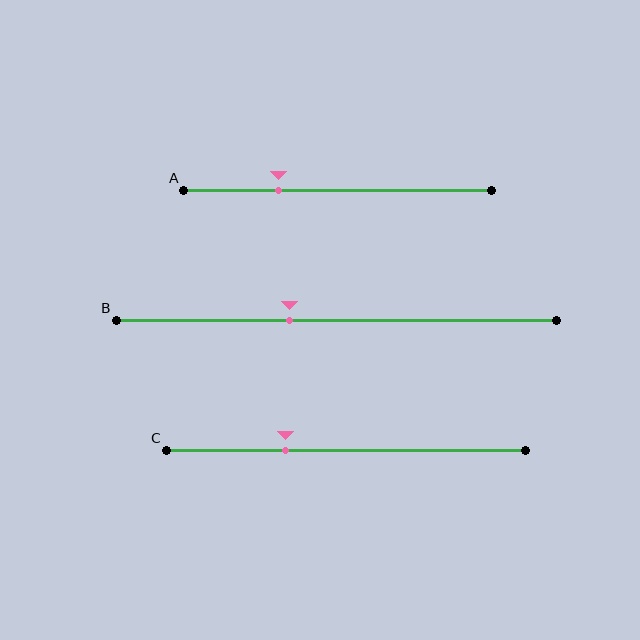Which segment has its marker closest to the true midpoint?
Segment B has its marker closest to the true midpoint.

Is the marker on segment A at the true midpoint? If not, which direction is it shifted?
No, the marker on segment A is shifted to the left by about 19% of the segment length.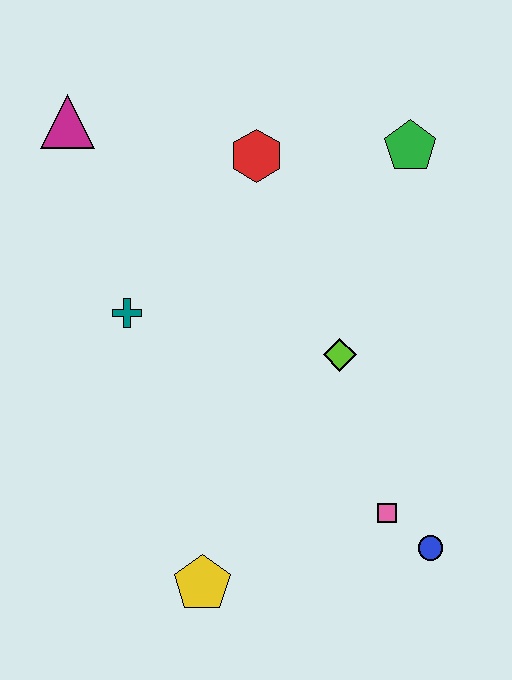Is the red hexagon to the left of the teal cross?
No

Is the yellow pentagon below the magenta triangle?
Yes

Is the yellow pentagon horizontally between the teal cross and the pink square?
Yes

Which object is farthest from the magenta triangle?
The blue circle is farthest from the magenta triangle.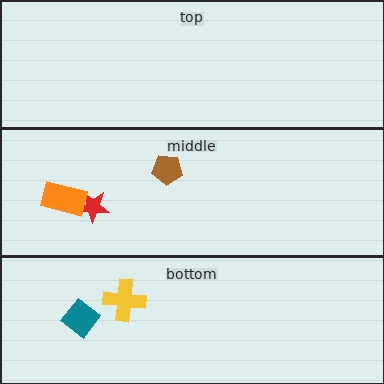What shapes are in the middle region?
The red star, the brown pentagon, the orange rectangle.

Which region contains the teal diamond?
The bottom region.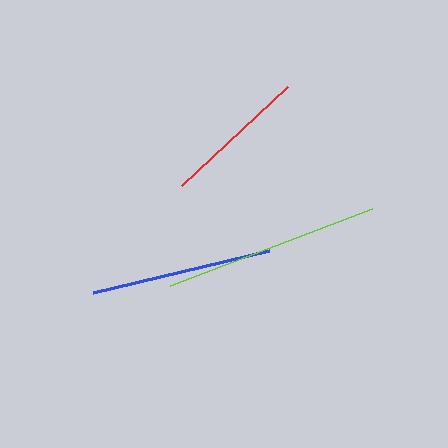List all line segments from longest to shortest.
From longest to shortest: lime, blue, red.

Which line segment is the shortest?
The red line is the shortest at approximately 145 pixels.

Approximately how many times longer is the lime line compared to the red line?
The lime line is approximately 1.5 times the length of the red line.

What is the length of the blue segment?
The blue segment is approximately 181 pixels long.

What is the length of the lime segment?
The lime segment is approximately 217 pixels long.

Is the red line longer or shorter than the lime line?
The lime line is longer than the red line.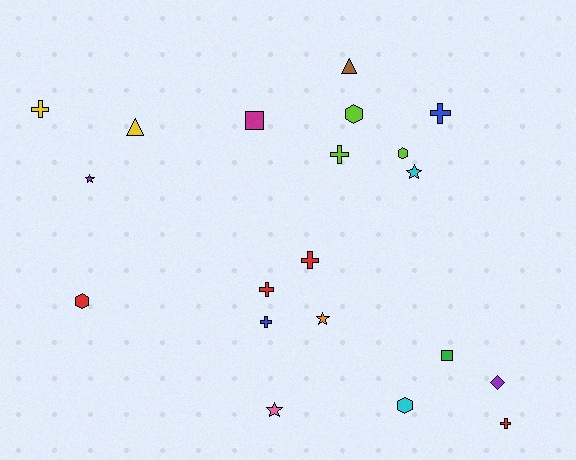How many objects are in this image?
There are 20 objects.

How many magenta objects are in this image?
There is 1 magenta object.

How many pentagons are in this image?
There are no pentagons.